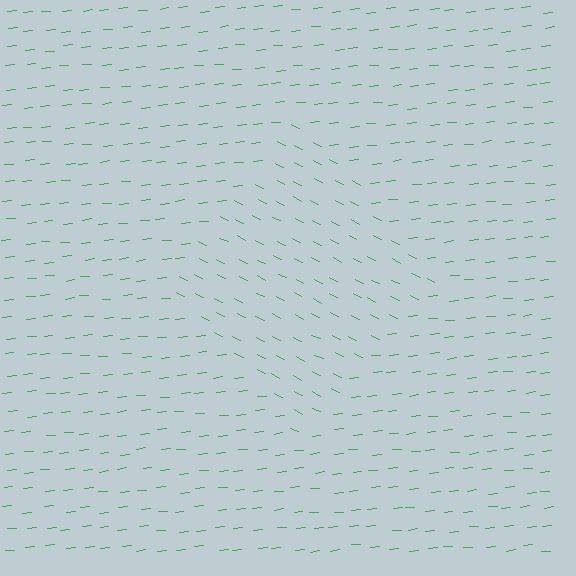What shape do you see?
I see a diamond.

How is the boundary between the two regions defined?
The boundary is defined purely by a change in line orientation (approximately 33 degrees difference). All lines are the same color and thickness.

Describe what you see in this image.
The image is filled with small green line segments. A diamond region in the image has lines oriented differently from the surrounding lines, creating a visible texture boundary.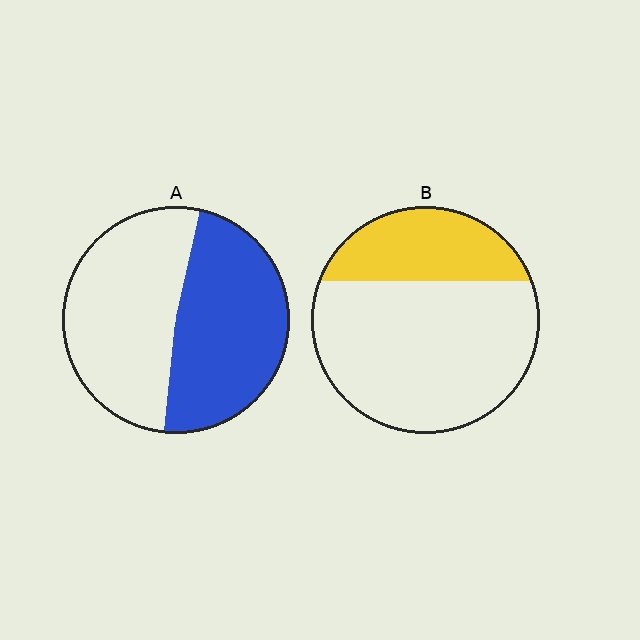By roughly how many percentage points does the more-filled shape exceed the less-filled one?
By roughly 20 percentage points (A over B).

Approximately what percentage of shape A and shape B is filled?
A is approximately 50% and B is approximately 30%.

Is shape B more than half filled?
No.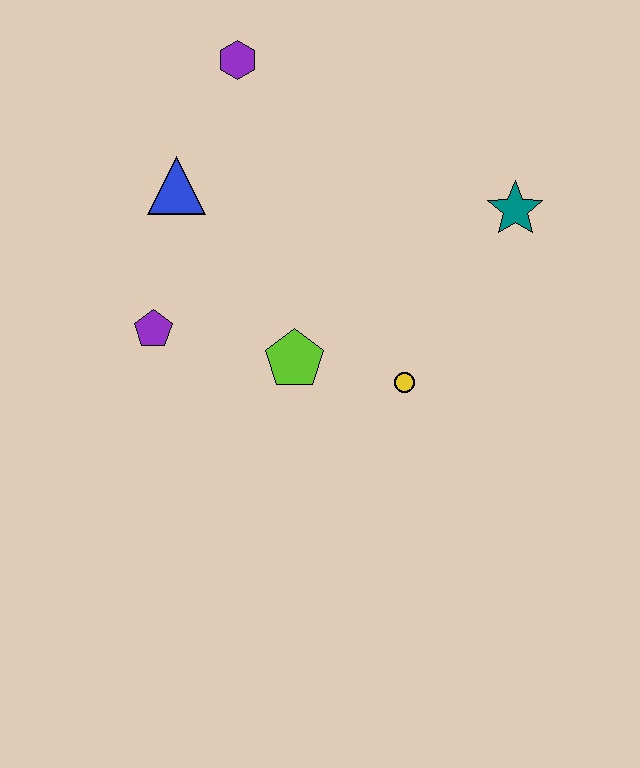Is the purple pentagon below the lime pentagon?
No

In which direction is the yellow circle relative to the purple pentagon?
The yellow circle is to the right of the purple pentagon.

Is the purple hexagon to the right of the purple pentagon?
Yes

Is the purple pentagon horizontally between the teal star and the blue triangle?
No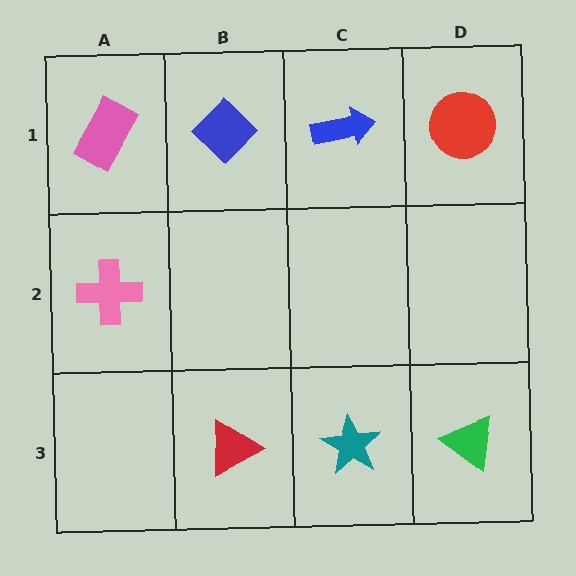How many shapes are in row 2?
1 shape.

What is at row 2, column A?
A pink cross.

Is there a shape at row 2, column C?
No, that cell is empty.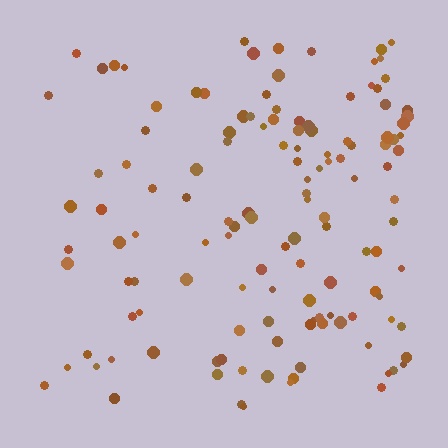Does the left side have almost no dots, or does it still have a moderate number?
Still a moderate number, just noticeably fewer than the right.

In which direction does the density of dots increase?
From left to right, with the right side densest.